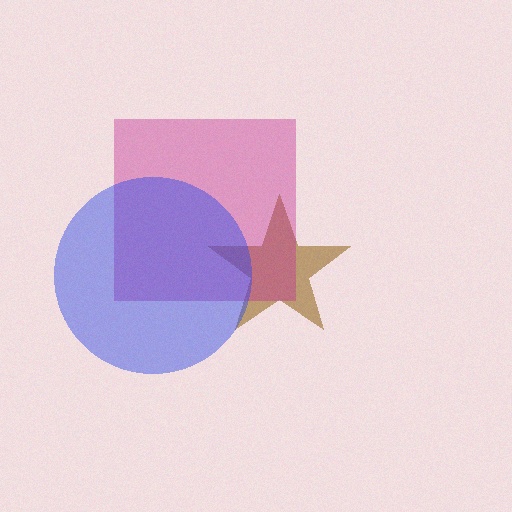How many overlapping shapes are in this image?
There are 3 overlapping shapes in the image.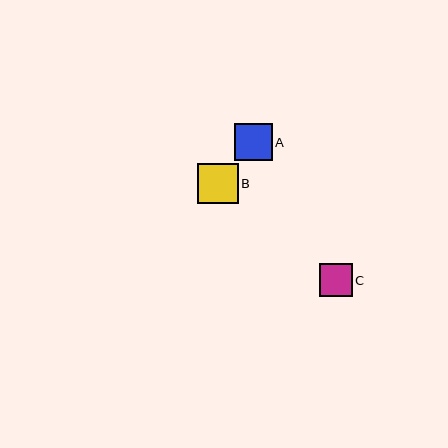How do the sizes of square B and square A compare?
Square B and square A are approximately the same size.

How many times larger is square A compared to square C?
Square A is approximately 1.1 times the size of square C.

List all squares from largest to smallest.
From largest to smallest: B, A, C.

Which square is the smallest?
Square C is the smallest with a size of approximately 33 pixels.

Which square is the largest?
Square B is the largest with a size of approximately 41 pixels.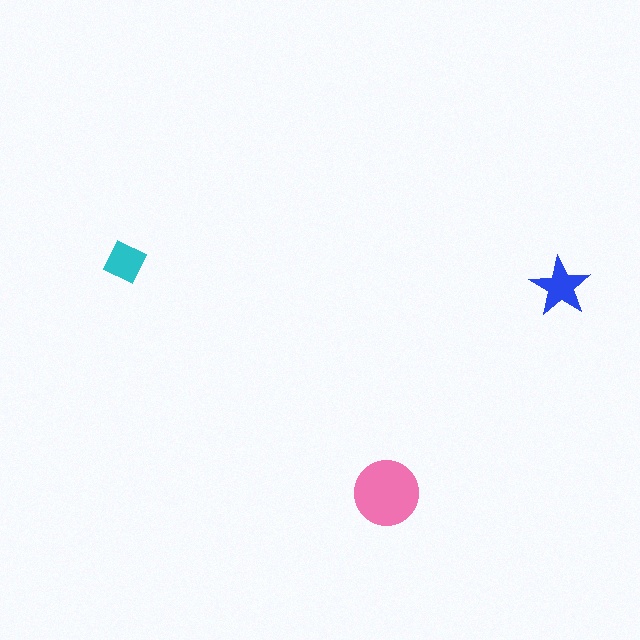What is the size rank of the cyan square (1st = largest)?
3rd.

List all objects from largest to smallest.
The pink circle, the blue star, the cyan square.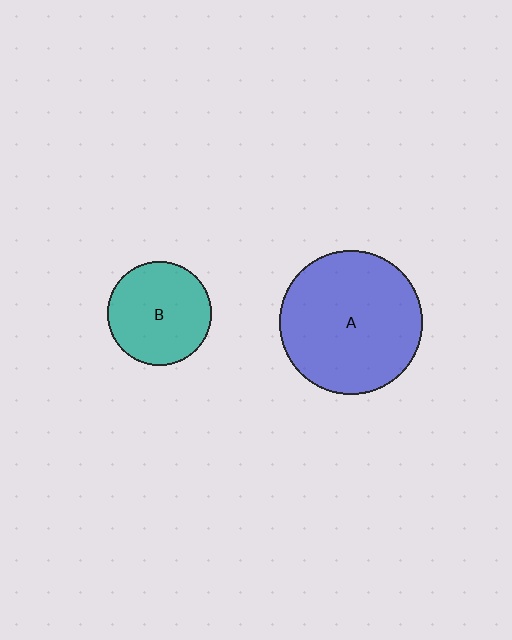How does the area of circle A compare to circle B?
Approximately 1.9 times.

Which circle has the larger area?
Circle A (blue).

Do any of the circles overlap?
No, none of the circles overlap.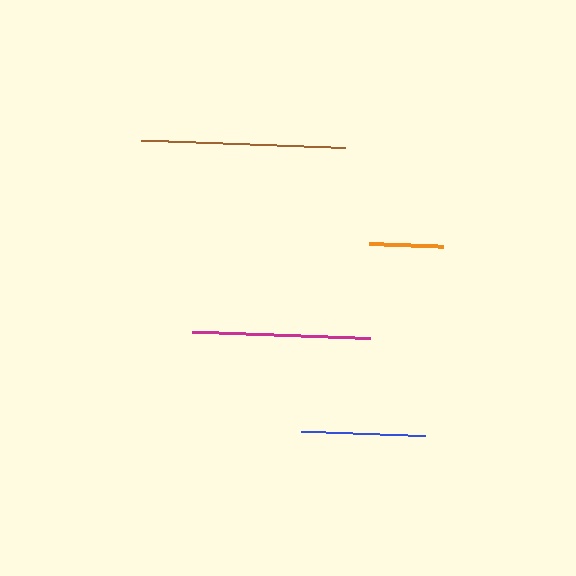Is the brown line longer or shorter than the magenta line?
The brown line is longer than the magenta line.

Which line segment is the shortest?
The orange line is the shortest at approximately 73 pixels.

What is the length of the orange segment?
The orange segment is approximately 73 pixels long.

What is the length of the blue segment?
The blue segment is approximately 124 pixels long.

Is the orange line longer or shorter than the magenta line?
The magenta line is longer than the orange line.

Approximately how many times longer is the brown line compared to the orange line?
The brown line is approximately 2.8 times the length of the orange line.